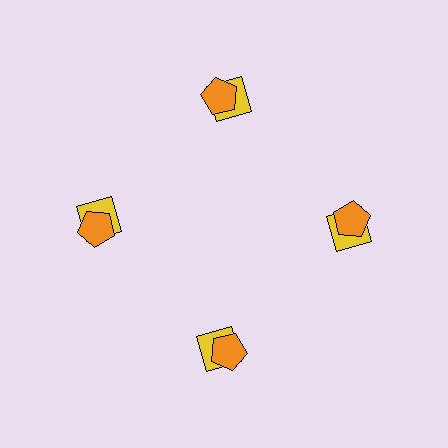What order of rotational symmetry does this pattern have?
This pattern has 4-fold rotational symmetry.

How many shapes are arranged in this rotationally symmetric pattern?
There are 8 shapes, arranged in 4 groups of 2.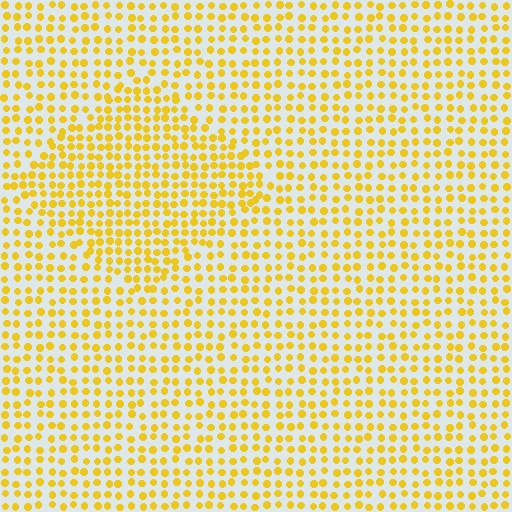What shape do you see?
I see a diamond.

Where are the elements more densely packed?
The elements are more densely packed inside the diamond boundary.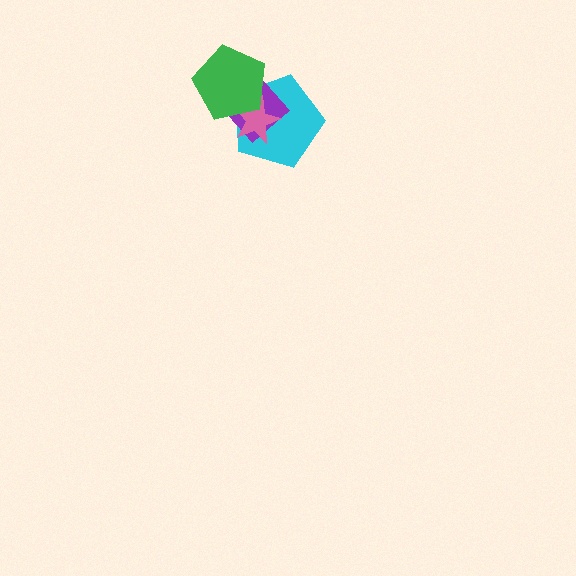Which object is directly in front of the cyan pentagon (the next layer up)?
The purple diamond is directly in front of the cyan pentagon.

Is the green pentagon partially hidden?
No, no other shape covers it.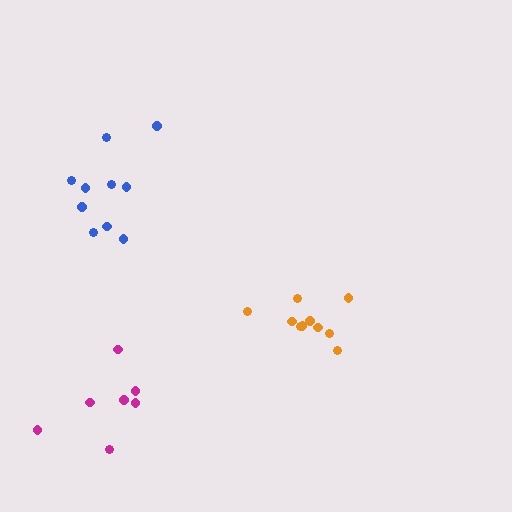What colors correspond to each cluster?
The clusters are colored: orange, blue, magenta.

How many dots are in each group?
Group 1: 10 dots, Group 2: 10 dots, Group 3: 7 dots (27 total).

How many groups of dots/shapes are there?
There are 3 groups.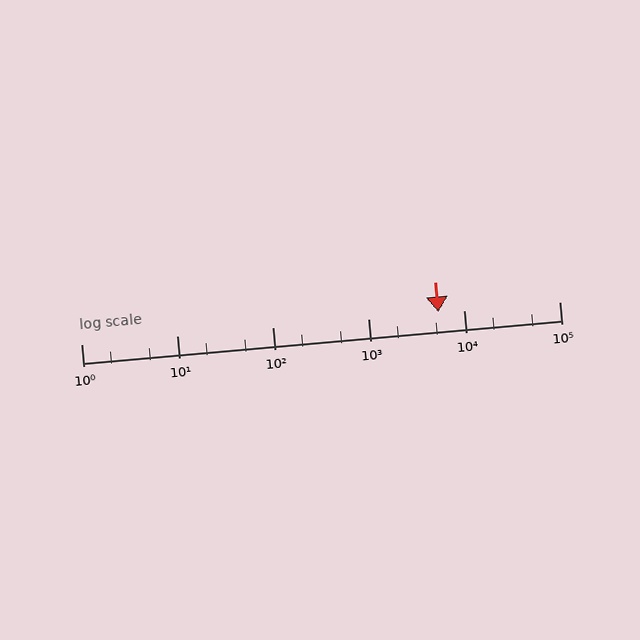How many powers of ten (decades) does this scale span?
The scale spans 5 decades, from 1 to 100000.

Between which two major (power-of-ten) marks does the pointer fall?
The pointer is between 1000 and 10000.